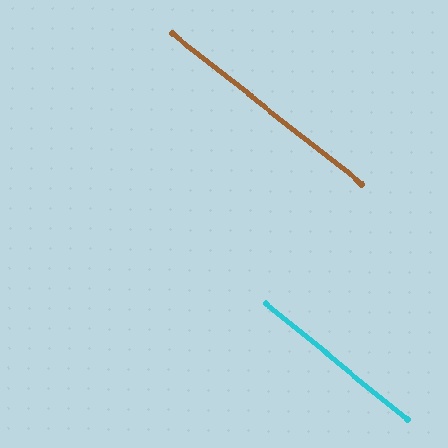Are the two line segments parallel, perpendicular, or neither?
Parallel — their directions differ by only 1.0°.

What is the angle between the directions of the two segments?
Approximately 1 degree.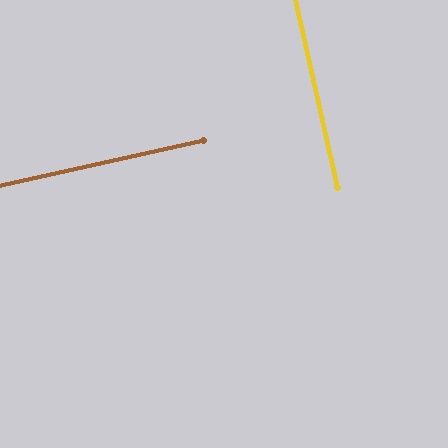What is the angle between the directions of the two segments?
Approximately 90 degrees.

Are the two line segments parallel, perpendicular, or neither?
Perpendicular — they meet at approximately 90°.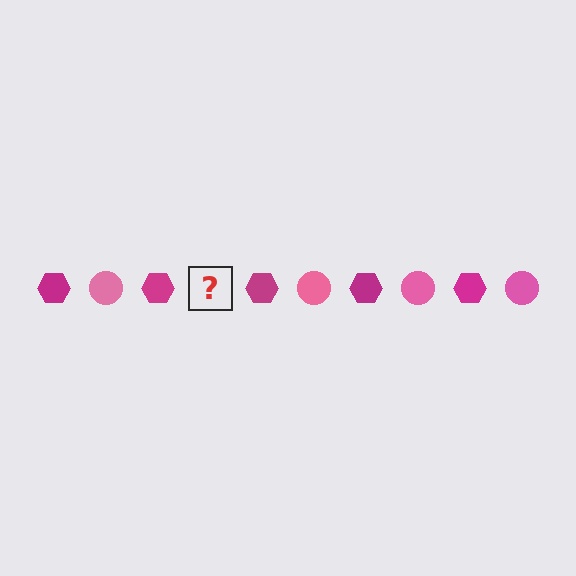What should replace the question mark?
The question mark should be replaced with a pink circle.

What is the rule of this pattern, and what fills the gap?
The rule is that the pattern alternates between magenta hexagon and pink circle. The gap should be filled with a pink circle.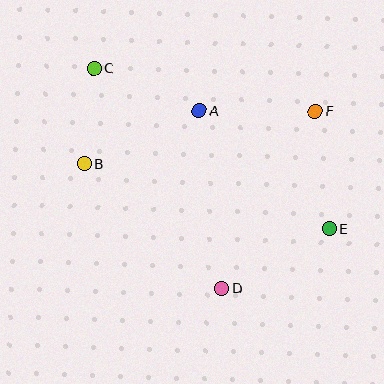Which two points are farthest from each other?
Points C and E are farthest from each other.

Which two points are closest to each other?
Points B and C are closest to each other.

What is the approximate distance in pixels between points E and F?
The distance between E and F is approximately 118 pixels.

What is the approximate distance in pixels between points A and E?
The distance between A and E is approximately 175 pixels.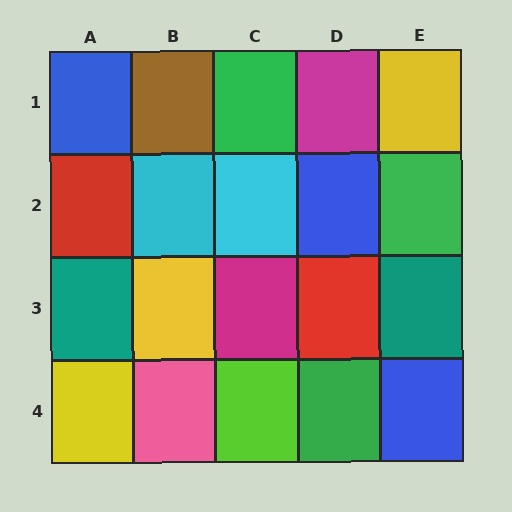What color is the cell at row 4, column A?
Yellow.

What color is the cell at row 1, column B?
Brown.